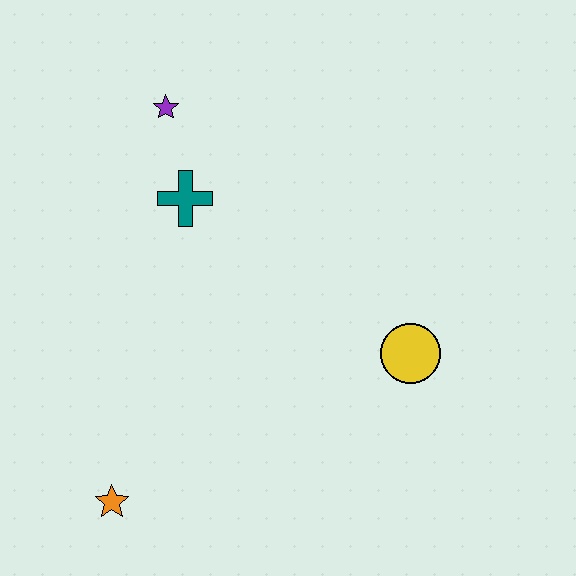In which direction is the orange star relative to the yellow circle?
The orange star is to the left of the yellow circle.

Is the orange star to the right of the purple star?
No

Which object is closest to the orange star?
The teal cross is closest to the orange star.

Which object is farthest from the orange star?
The purple star is farthest from the orange star.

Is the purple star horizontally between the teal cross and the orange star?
Yes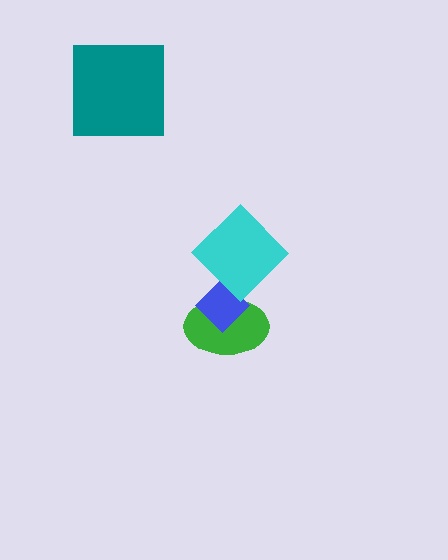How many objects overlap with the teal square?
0 objects overlap with the teal square.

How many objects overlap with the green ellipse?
2 objects overlap with the green ellipse.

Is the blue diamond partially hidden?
Yes, it is partially covered by another shape.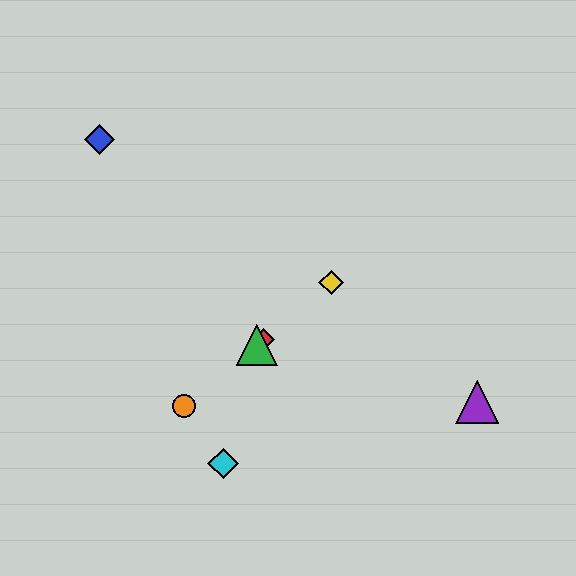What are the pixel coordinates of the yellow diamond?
The yellow diamond is at (331, 283).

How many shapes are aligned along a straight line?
4 shapes (the red diamond, the green triangle, the yellow diamond, the orange circle) are aligned along a straight line.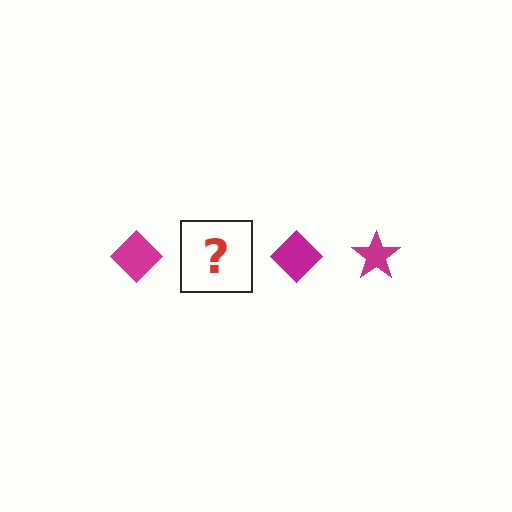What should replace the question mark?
The question mark should be replaced with a magenta star.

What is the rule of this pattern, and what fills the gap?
The rule is that the pattern cycles through diamond, star shapes in magenta. The gap should be filled with a magenta star.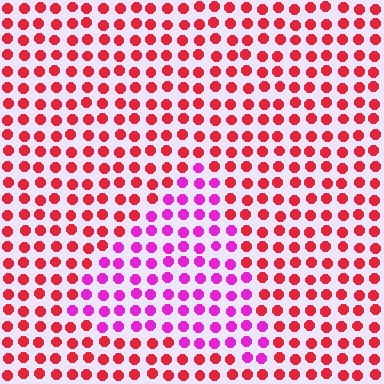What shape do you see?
I see a triangle.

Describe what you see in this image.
The image is filled with small red elements in a uniform arrangement. A triangle-shaped region is visible where the elements are tinted to a slightly different hue, forming a subtle color boundary.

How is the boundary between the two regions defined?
The boundary is defined purely by a slight shift in hue (about 48 degrees). Spacing, size, and orientation are identical on both sides.